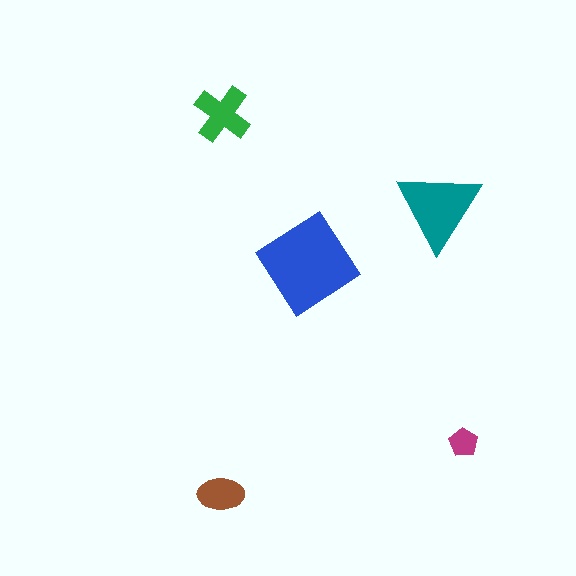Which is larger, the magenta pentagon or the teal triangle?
The teal triangle.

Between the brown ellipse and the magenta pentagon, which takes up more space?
The brown ellipse.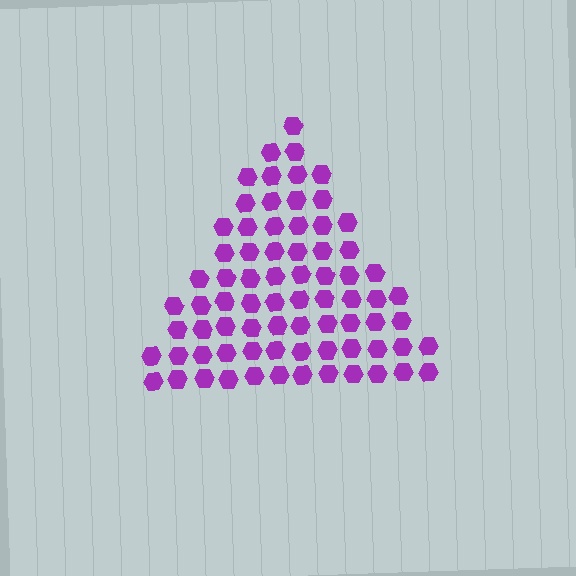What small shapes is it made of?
It is made of small hexagons.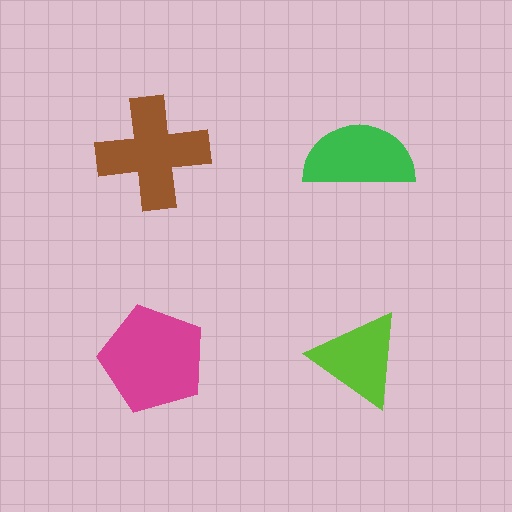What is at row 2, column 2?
A lime triangle.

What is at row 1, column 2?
A green semicircle.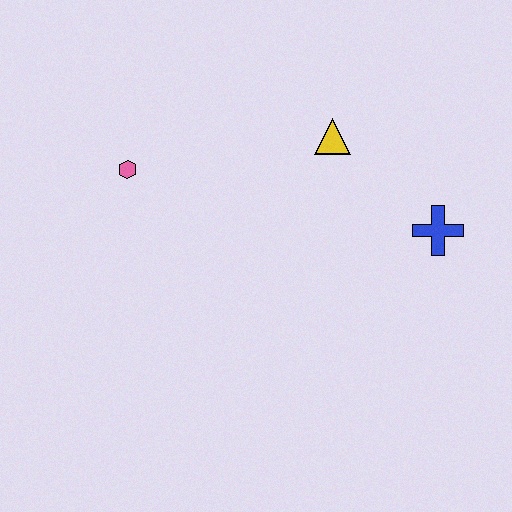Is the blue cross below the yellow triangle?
Yes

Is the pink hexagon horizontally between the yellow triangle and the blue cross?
No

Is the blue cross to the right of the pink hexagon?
Yes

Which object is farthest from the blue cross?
The pink hexagon is farthest from the blue cross.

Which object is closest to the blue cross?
The yellow triangle is closest to the blue cross.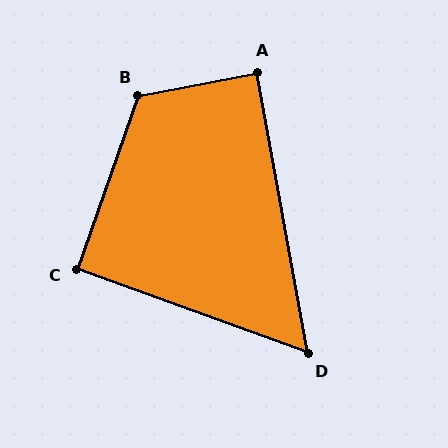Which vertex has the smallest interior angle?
D, at approximately 60 degrees.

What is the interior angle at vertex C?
Approximately 90 degrees (approximately right).